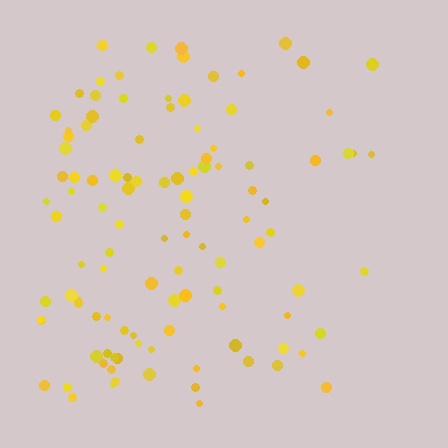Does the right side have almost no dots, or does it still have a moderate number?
Still a moderate number, just noticeably fewer than the left.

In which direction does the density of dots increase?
From right to left, with the left side densest.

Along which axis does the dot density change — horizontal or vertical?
Horizontal.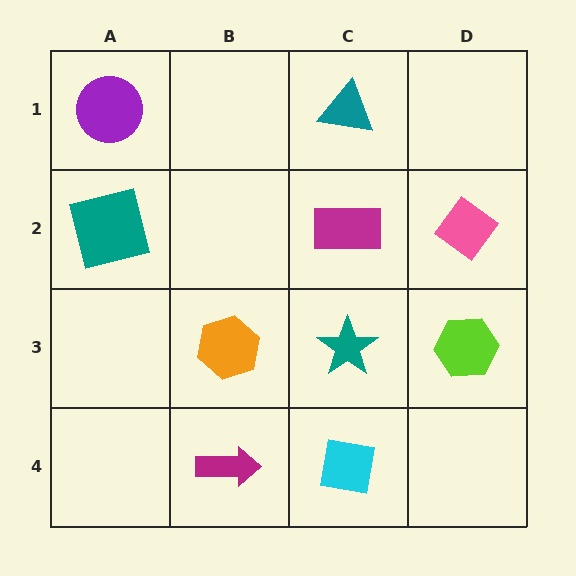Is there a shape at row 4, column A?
No, that cell is empty.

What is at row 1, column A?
A purple circle.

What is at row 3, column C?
A teal star.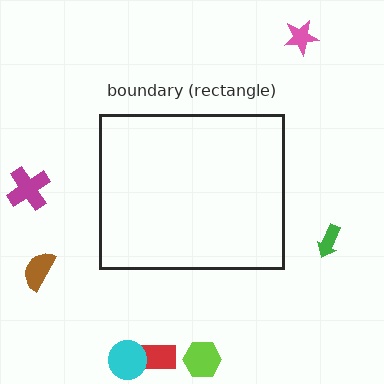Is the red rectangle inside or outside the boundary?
Outside.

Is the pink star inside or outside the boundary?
Outside.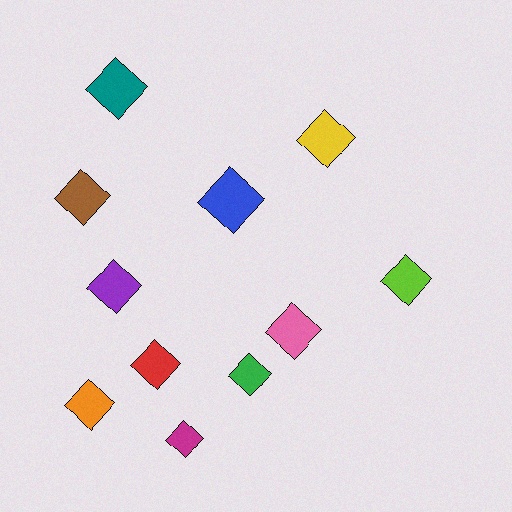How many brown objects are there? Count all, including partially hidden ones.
There is 1 brown object.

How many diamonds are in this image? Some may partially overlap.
There are 11 diamonds.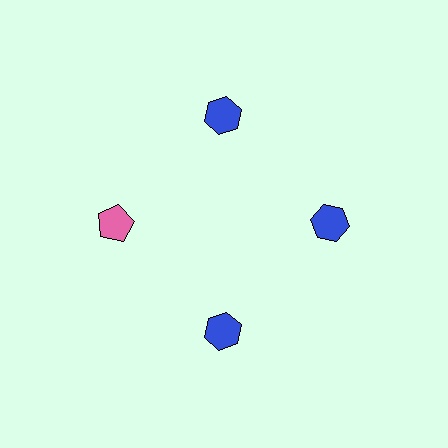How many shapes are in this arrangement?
There are 4 shapes arranged in a ring pattern.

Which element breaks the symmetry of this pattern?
The pink pentagon at roughly the 9 o'clock position breaks the symmetry. All other shapes are blue hexagons.